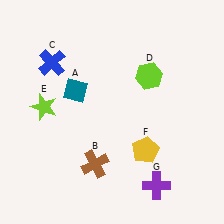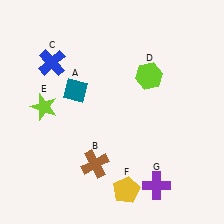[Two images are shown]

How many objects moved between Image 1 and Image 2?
1 object moved between the two images.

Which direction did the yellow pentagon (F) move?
The yellow pentagon (F) moved down.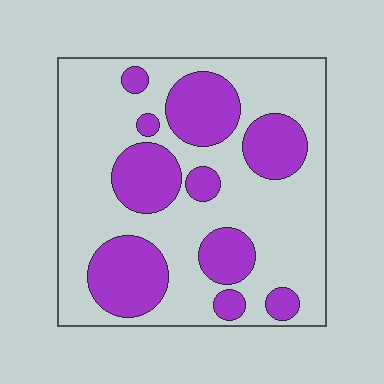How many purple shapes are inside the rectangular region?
10.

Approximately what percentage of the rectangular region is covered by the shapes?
Approximately 35%.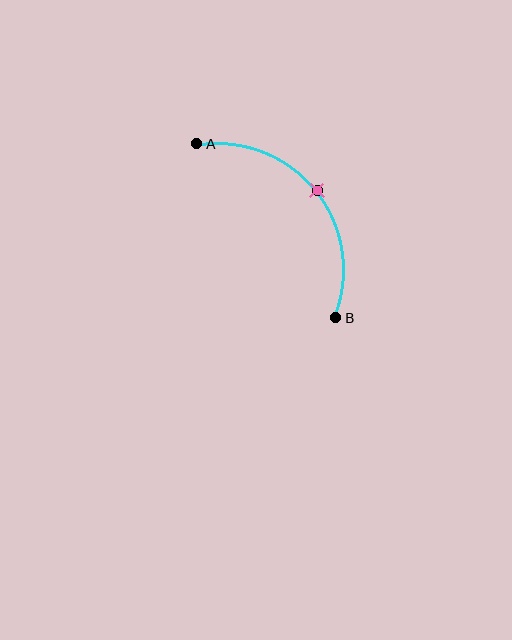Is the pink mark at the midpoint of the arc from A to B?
Yes. The pink mark lies on the arc at equal arc-length from both A and B — it is the arc midpoint.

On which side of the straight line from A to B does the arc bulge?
The arc bulges above and to the right of the straight line connecting A and B.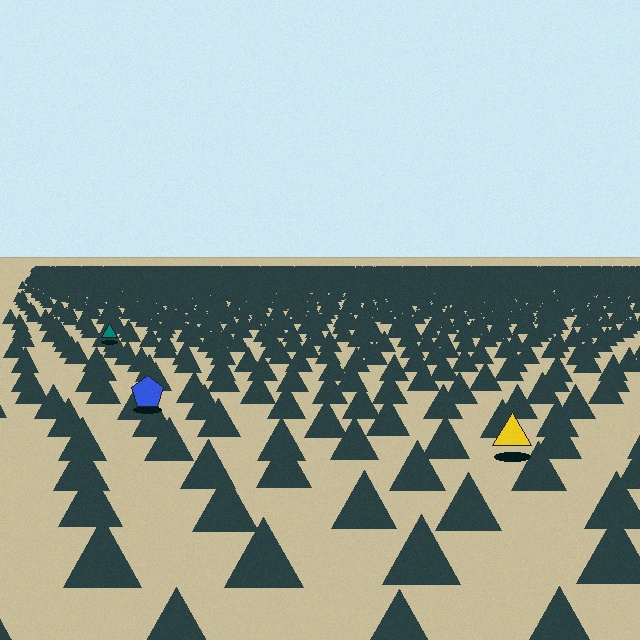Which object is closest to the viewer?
The yellow triangle is closest. The texture marks near it are larger and more spread out.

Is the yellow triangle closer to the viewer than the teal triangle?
Yes. The yellow triangle is closer — you can tell from the texture gradient: the ground texture is coarser near it.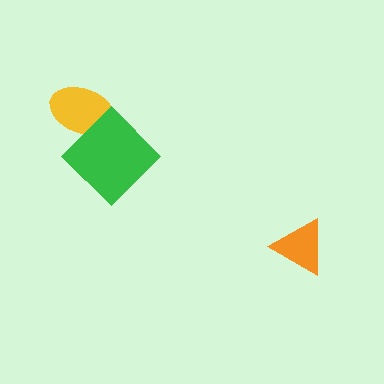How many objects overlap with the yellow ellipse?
1 object overlaps with the yellow ellipse.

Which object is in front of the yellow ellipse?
The green diamond is in front of the yellow ellipse.